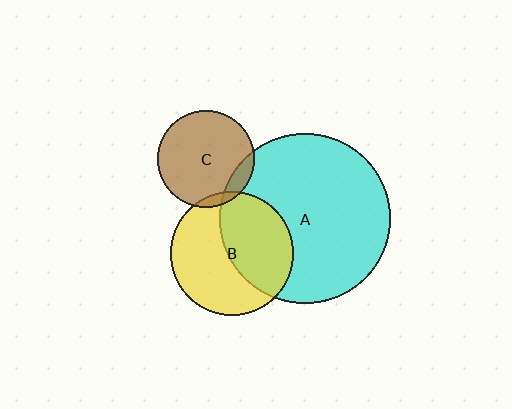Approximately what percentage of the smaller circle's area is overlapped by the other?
Approximately 10%.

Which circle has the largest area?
Circle A (cyan).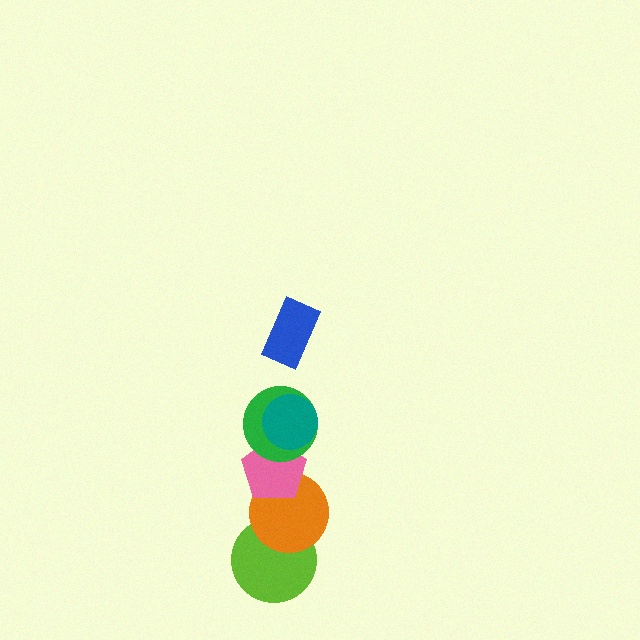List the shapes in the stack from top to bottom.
From top to bottom: the blue rectangle, the teal circle, the green circle, the pink pentagon, the orange circle, the lime circle.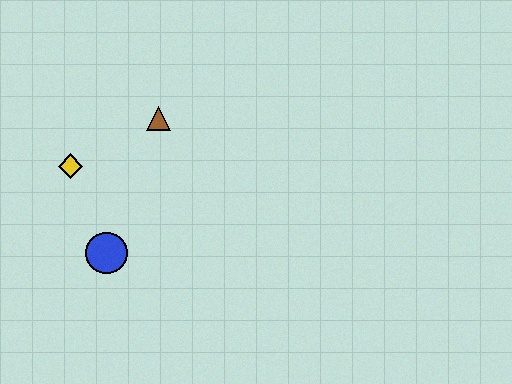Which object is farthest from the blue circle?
The brown triangle is farthest from the blue circle.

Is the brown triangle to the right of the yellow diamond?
Yes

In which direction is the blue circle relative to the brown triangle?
The blue circle is below the brown triangle.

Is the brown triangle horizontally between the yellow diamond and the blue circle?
No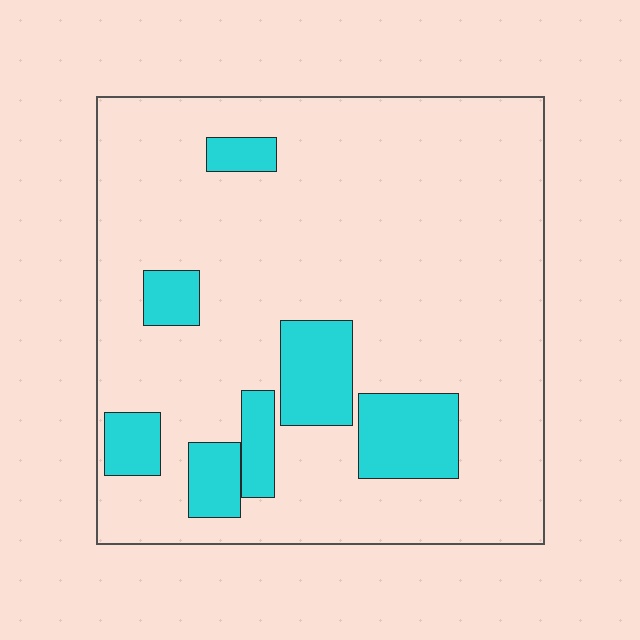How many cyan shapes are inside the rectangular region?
7.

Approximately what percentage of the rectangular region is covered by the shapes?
Approximately 15%.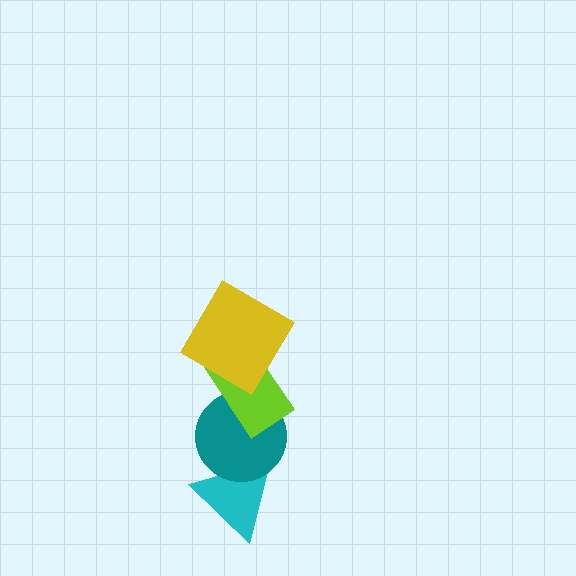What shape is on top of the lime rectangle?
The yellow diamond is on top of the lime rectangle.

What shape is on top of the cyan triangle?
The teal circle is on top of the cyan triangle.